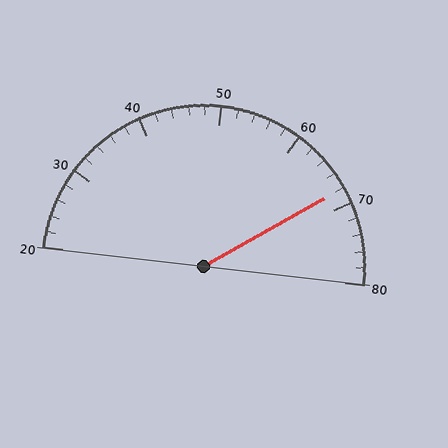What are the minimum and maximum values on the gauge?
The gauge ranges from 20 to 80.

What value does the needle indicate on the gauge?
The needle indicates approximately 68.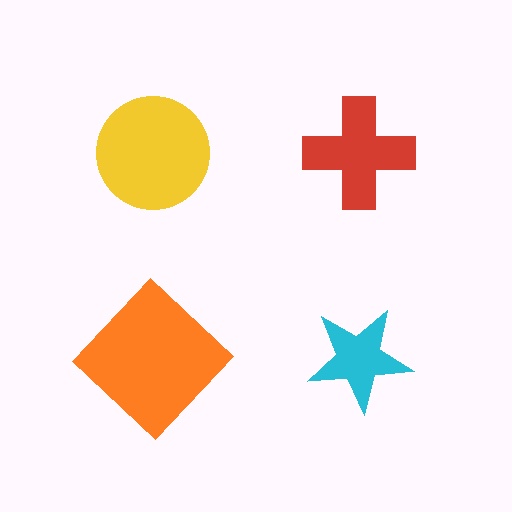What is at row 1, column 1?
A yellow circle.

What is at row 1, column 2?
A red cross.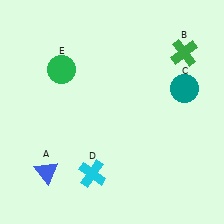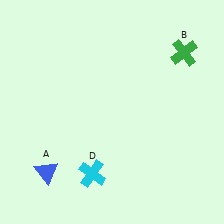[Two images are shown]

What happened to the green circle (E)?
The green circle (E) was removed in Image 2. It was in the top-left area of Image 1.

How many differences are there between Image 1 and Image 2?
There are 2 differences between the two images.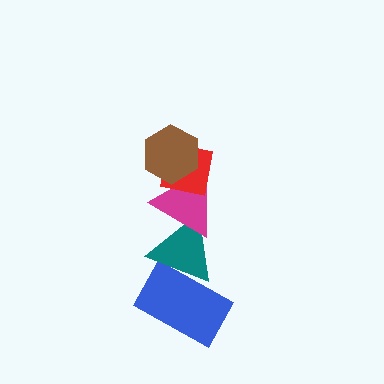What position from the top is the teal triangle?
The teal triangle is 4th from the top.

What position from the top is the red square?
The red square is 2nd from the top.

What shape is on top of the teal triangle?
The magenta triangle is on top of the teal triangle.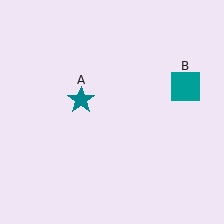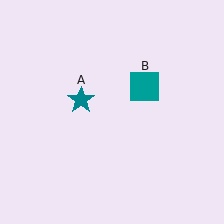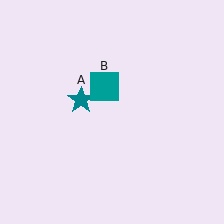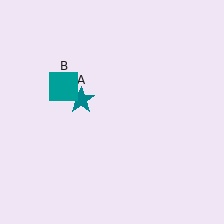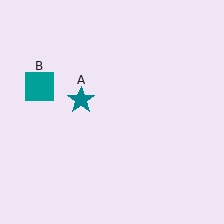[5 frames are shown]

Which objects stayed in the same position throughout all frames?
Teal star (object A) remained stationary.